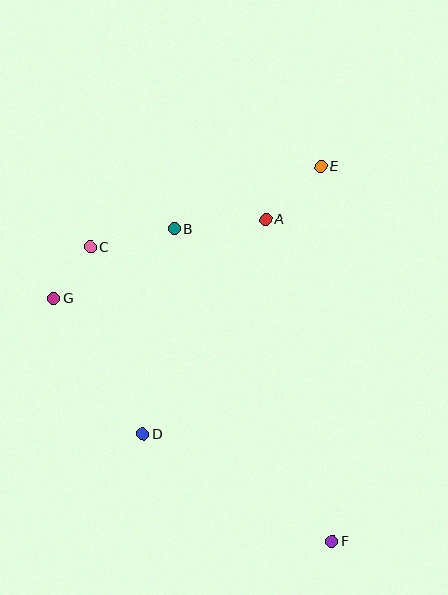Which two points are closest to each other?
Points C and G are closest to each other.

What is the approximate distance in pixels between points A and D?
The distance between A and D is approximately 247 pixels.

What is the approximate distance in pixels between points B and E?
The distance between B and E is approximately 159 pixels.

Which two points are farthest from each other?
Points C and F are farthest from each other.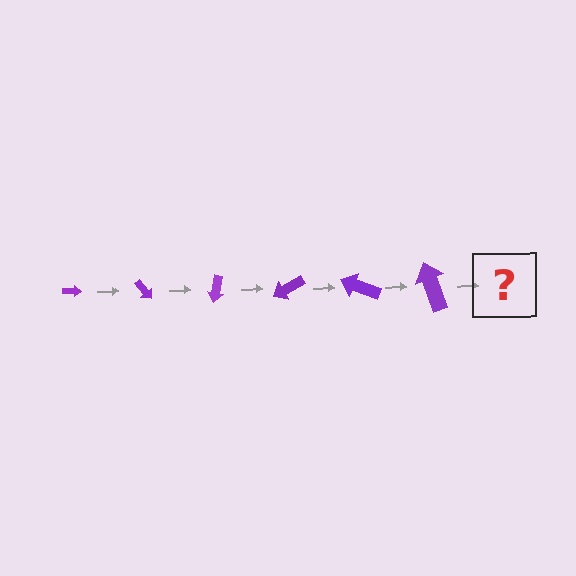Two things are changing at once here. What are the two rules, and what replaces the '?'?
The two rules are that the arrow grows larger each step and it rotates 50 degrees each step. The '?' should be an arrow, larger than the previous one and rotated 300 degrees from the start.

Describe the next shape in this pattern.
It should be an arrow, larger than the previous one and rotated 300 degrees from the start.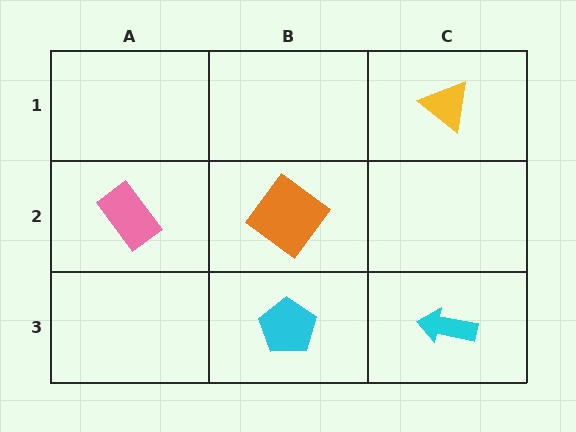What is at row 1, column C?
A yellow triangle.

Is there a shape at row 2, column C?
No, that cell is empty.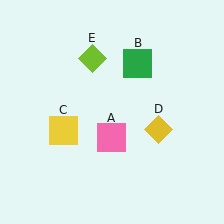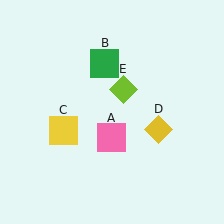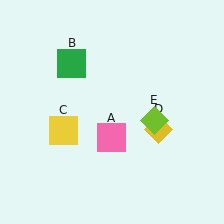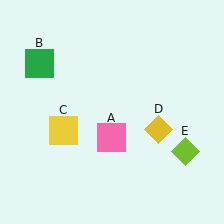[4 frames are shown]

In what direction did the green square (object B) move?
The green square (object B) moved left.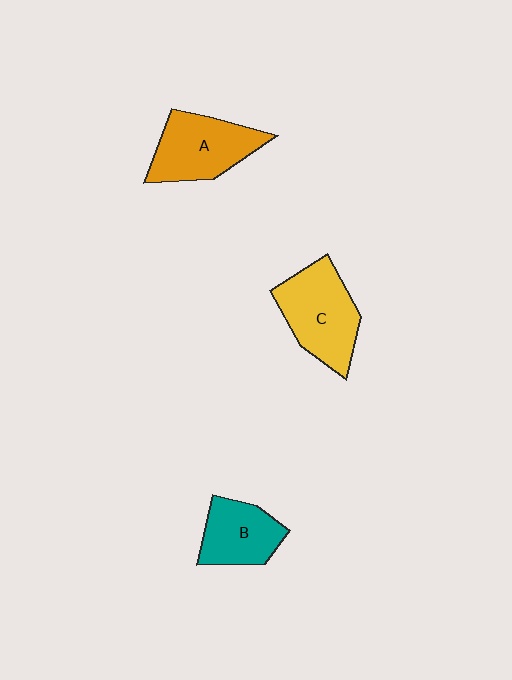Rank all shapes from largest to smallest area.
From largest to smallest: C (yellow), A (orange), B (teal).